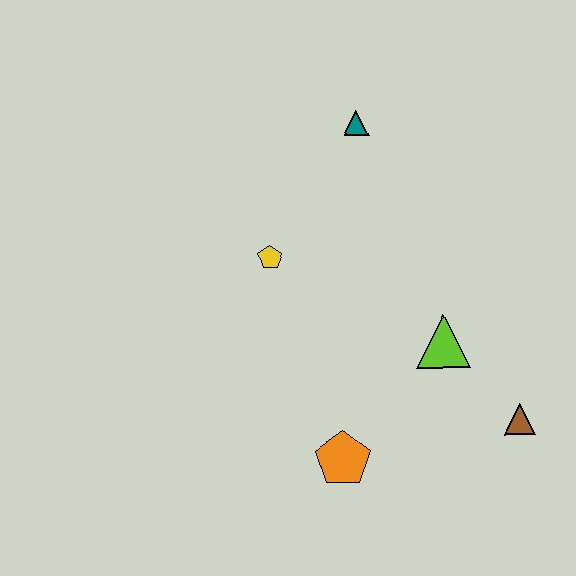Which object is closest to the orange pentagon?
The lime triangle is closest to the orange pentagon.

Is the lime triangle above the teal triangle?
No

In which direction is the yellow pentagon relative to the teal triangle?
The yellow pentagon is below the teal triangle.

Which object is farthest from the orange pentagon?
The teal triangle is farthest from the orange pentagon.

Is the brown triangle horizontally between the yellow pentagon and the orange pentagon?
No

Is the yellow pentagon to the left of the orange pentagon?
Yes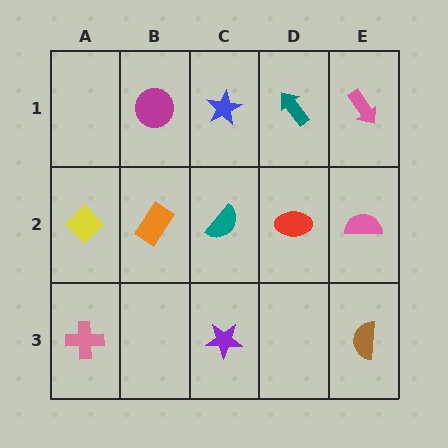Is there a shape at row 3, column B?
No, that cell is empty.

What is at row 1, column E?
A pink arrow.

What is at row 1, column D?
A teal arrow.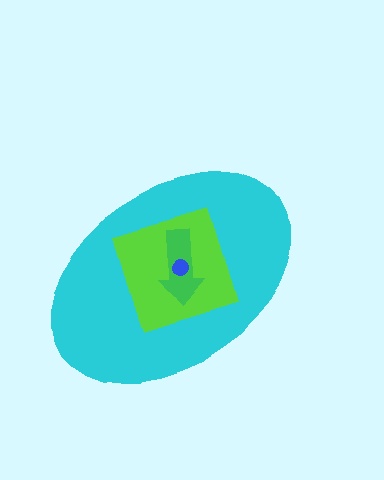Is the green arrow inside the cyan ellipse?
Yes.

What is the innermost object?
The blue circle.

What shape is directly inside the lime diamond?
The green arrow.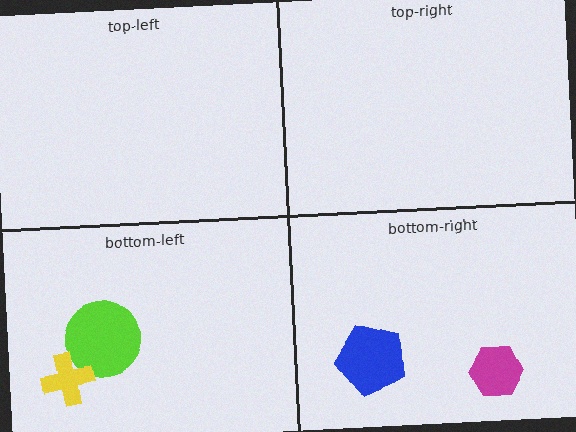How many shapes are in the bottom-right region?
2.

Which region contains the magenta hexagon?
The bottom-right region.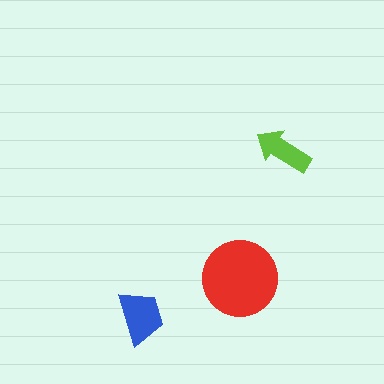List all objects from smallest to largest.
The lime arrow, the blue trapezoid, the red circle.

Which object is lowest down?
The blue trapezoid is bottommost.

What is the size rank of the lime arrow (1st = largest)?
3rd.